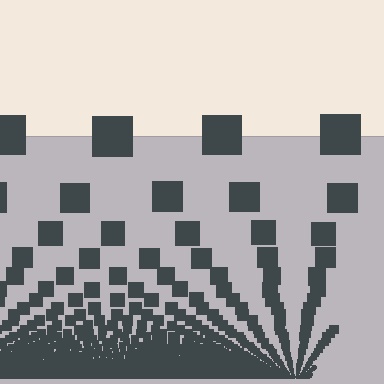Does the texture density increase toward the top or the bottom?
Density increases toward the bottom.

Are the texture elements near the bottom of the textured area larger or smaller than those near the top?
Smaller. The gradient is inverted — elements near the bottom are smaller and denser.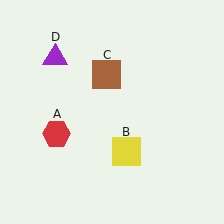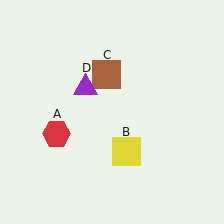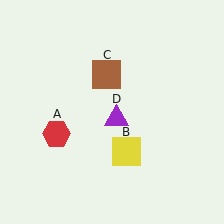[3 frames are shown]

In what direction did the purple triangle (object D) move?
The purple triangle (object D) moved down and to the right.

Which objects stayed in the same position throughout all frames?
Red hexagon (object A) and yellow square (object B) and brown square (object C) remained stationary.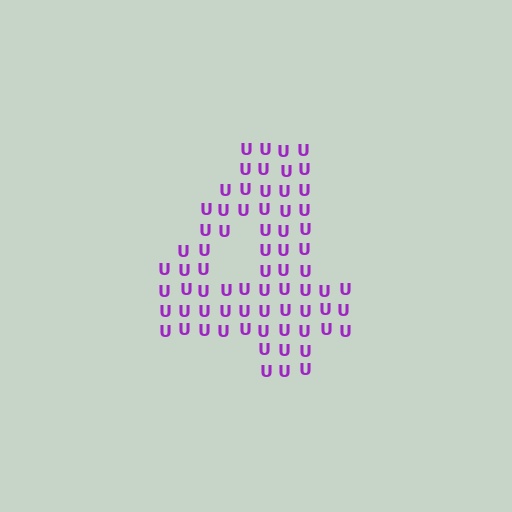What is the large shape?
The large shape is the digit 4.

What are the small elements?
The small elements are letter U's.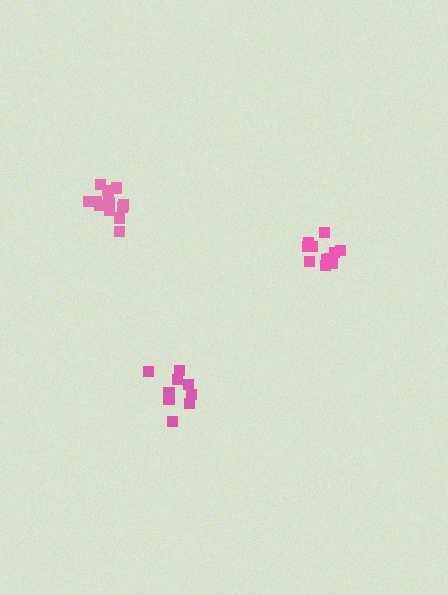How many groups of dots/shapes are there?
There are 3 groups.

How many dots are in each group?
Group 1: 12 dots, Group 2: 14 dots, Group 3: 9 dots (35 total).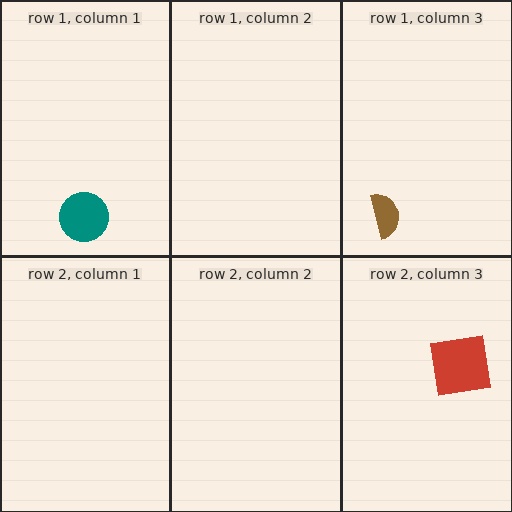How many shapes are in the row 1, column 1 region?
1.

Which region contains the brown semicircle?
The row 1, column 3 region.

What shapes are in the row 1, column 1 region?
The teal circle.